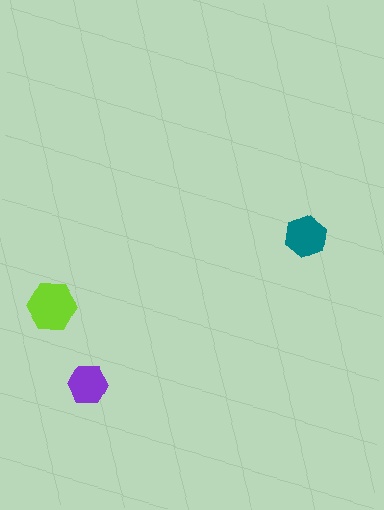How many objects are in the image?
There are 3 objects in the image.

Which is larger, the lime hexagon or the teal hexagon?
The lime one.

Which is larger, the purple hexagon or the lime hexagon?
The lime one.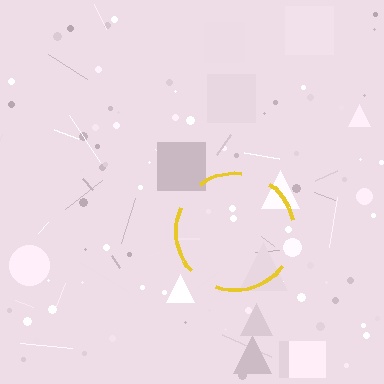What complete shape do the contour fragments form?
The contour fragments form a circle.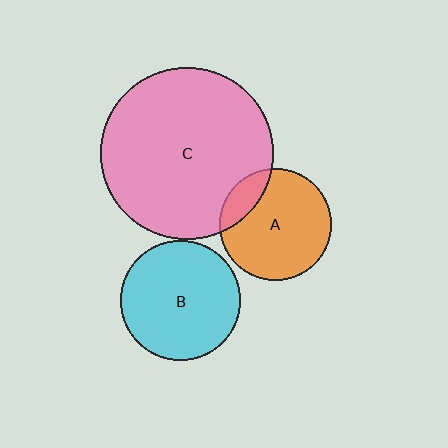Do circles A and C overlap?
Yes.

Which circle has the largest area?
Circle C (pink).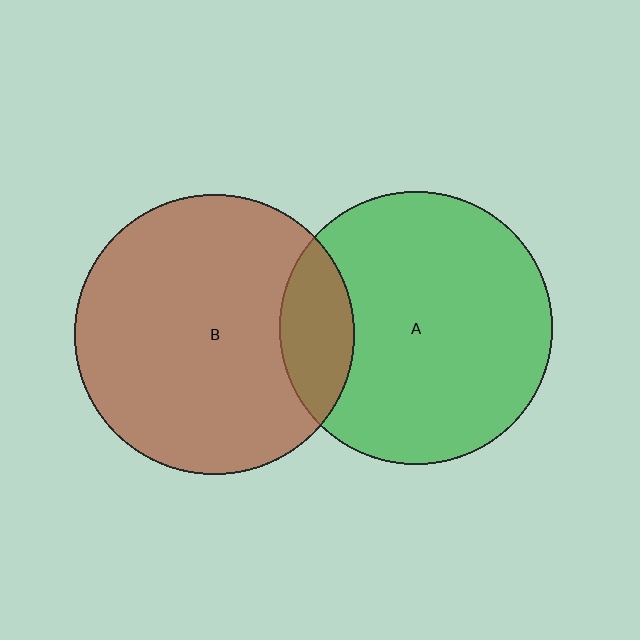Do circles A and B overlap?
Yes.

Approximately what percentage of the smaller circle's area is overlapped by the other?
Approximately 15%.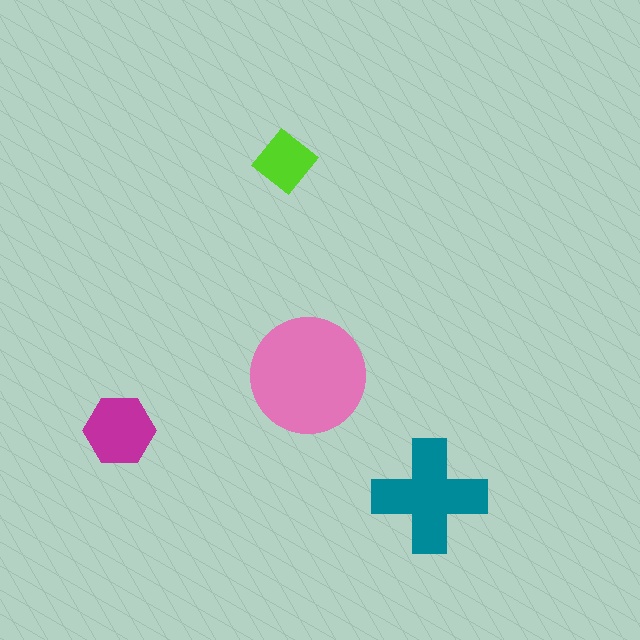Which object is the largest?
The pink circle.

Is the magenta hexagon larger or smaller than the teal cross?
Smaller.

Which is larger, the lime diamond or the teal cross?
The teal cross.